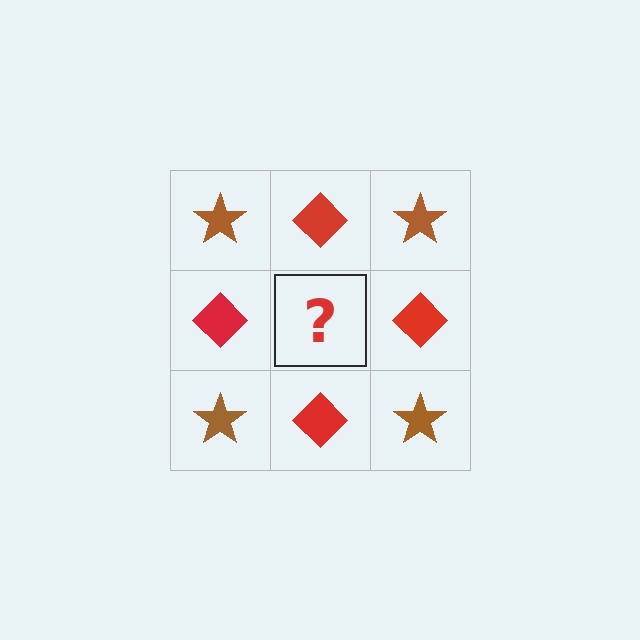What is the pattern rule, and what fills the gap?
The rule is that it alternates brown star and red diamond in a checkerboard pattern. The gap should be filled with a brown star.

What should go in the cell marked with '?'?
The missing cell should contain a brown star.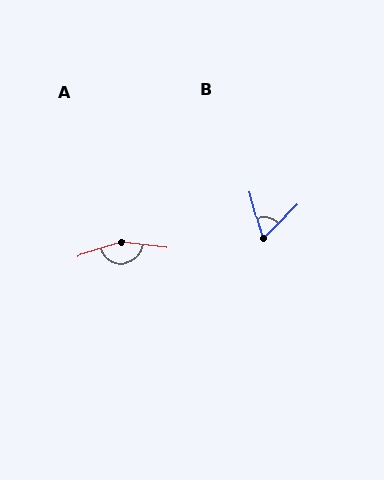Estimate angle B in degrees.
Approximately 60 degrees.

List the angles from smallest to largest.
B (60°), A (155°).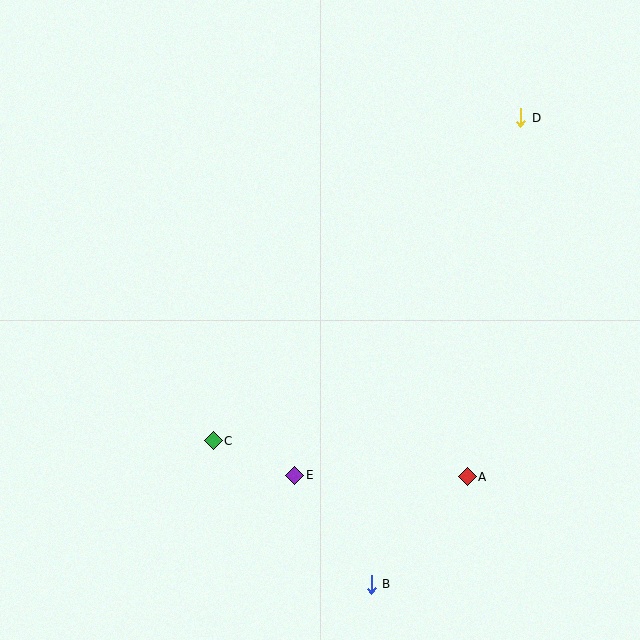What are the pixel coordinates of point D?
Point D is at (521, 118).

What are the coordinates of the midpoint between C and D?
The midpoint between C and D is at (367, 279).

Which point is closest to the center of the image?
Point E at (295, 475) is closest to the center.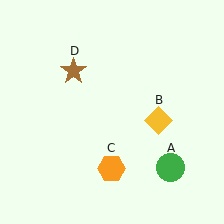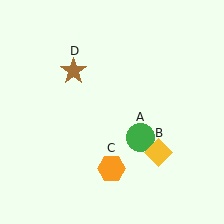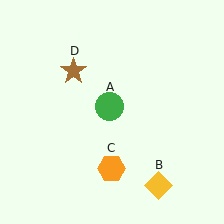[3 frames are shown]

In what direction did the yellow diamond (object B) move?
The yellow diamond (object B) moved down.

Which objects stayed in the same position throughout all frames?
Orange hexagon (object C) and brown star (object D) remained stationary.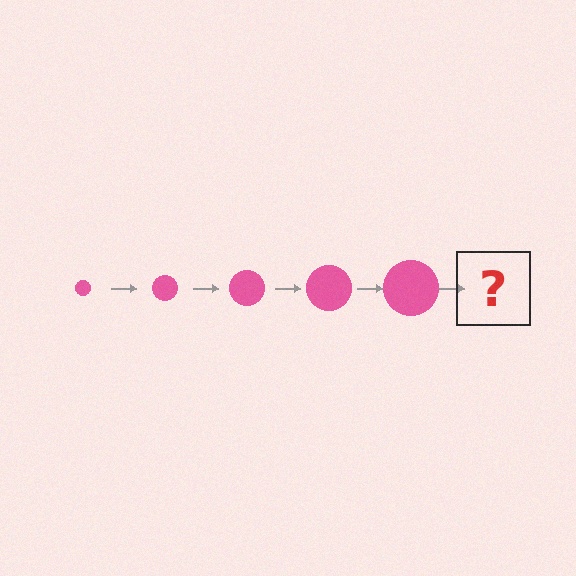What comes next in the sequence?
The next element should be a pink circle, larger than the previous one.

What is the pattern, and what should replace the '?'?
The pattern is that the circle gets progressively larger each step. The '?' should be a pink circle, larger than the previous one.